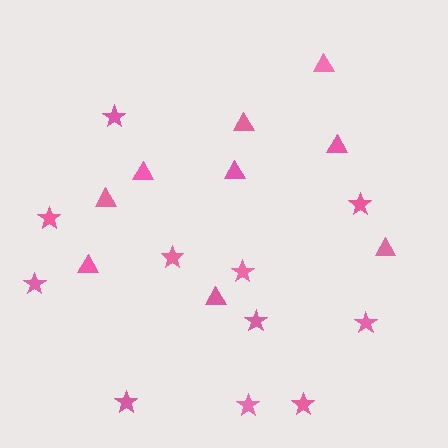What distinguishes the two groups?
There are 2 groups: one group of stars (11) and one group of triangles (9).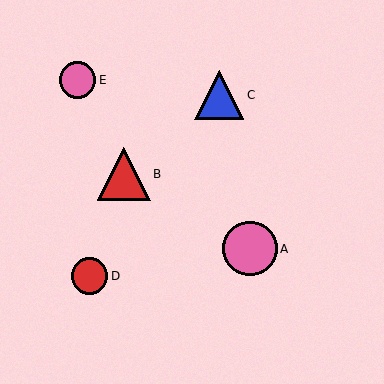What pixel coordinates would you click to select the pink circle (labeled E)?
Click at (78, 80) to select the pink circle E.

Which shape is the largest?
The pink circle (labeled A) is the largest.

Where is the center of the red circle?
The center of the red circle is at (90, 276).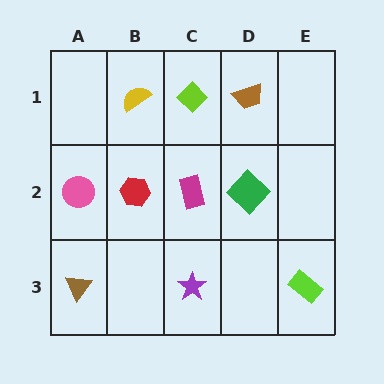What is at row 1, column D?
A brown trapezoid.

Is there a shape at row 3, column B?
No, that cell is empty.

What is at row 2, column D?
A green diamond.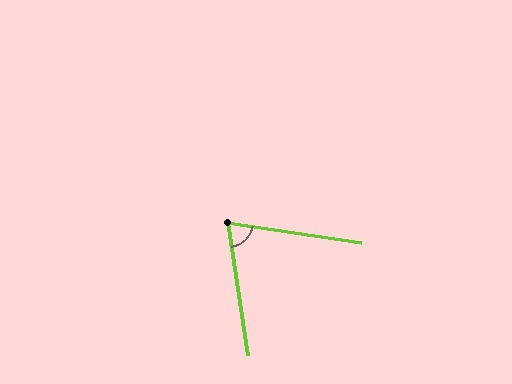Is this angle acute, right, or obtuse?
It is acute.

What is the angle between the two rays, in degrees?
Approximately 73 degrees.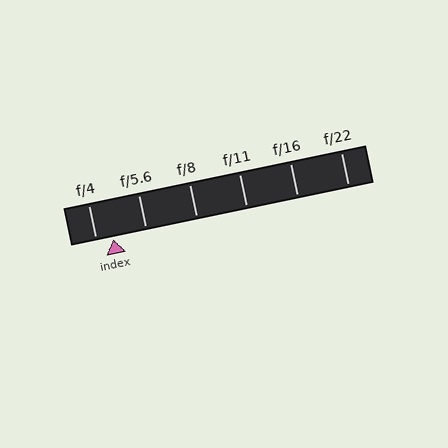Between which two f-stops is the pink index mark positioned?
The index mark is between f/4 and f/5.6.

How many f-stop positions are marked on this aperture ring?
There are 6 f-stop positions marked.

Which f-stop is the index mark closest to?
The index mark is closest to f/4.